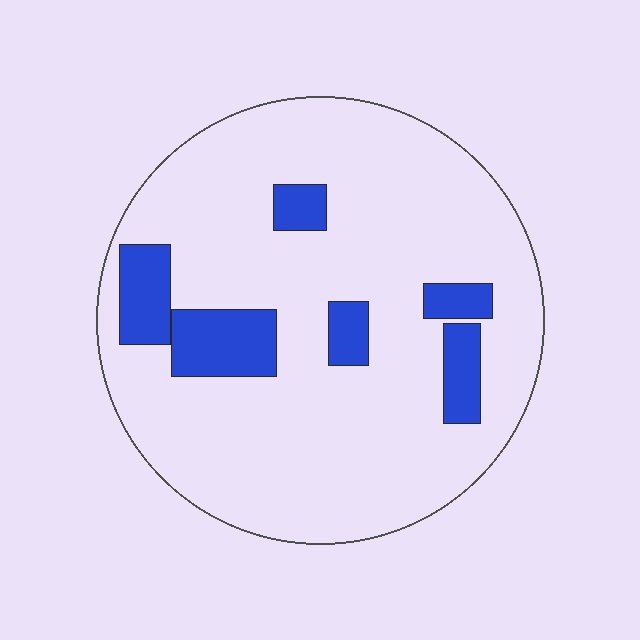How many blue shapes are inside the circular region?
6.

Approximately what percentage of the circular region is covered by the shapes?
Approximately 15%.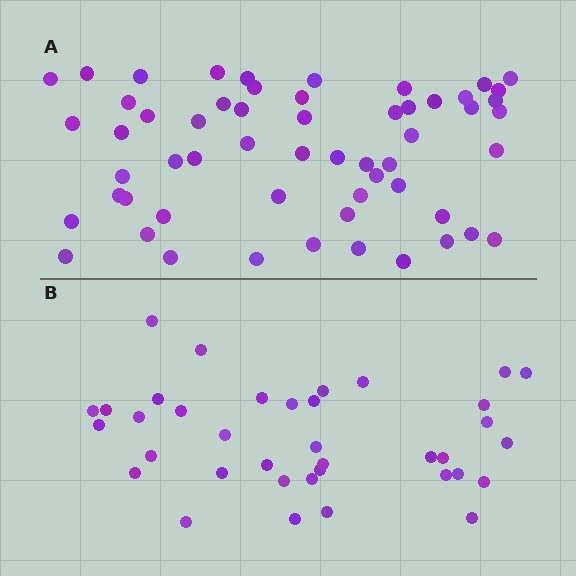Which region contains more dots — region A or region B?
Region A (the top region) has more dots.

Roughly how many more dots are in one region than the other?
Region A has approximately 20 more dots than region B.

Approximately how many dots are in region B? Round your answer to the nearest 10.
About 40 dots. (The exact count is 37, which rounds to 40.)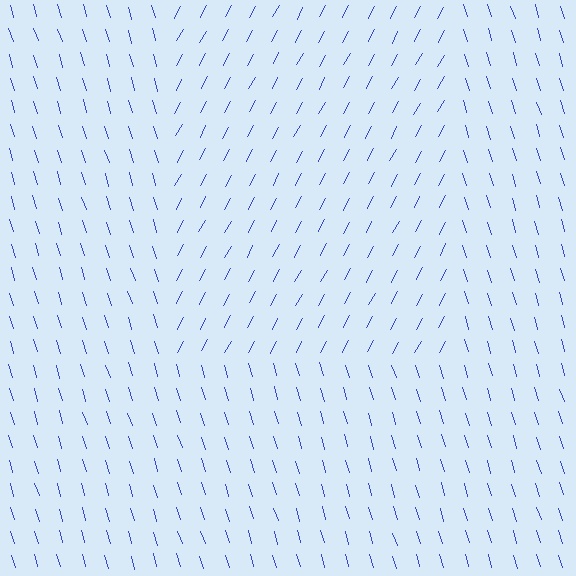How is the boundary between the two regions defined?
The boundary is defined purely by a change in line orientation (approximately 45 degrees difference). All lines are the same color and thickness.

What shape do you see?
I see a rectangle.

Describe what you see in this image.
The image is filled with small blue line segments. A rectangle region in the image has lines oriented differently from the surrounding lines, creating a visible texture boundary.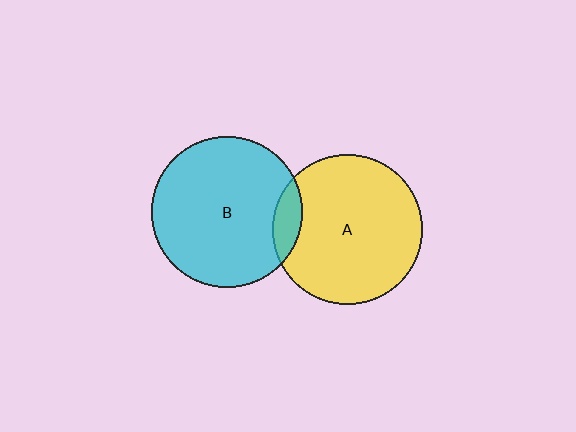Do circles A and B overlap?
Yes.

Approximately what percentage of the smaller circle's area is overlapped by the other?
Approximately 10%.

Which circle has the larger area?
Circle B (cyan).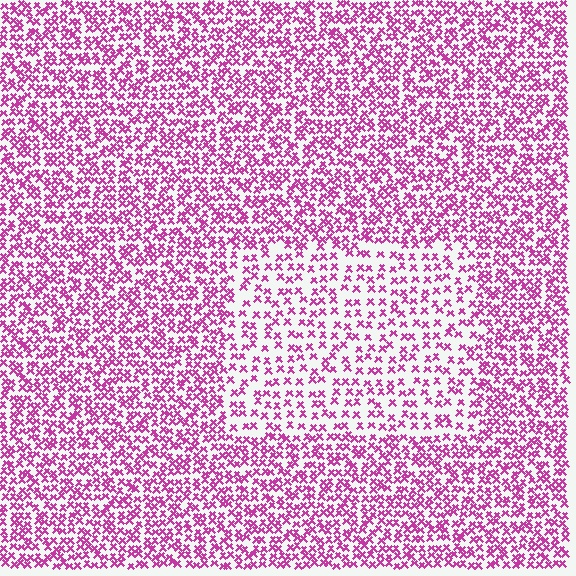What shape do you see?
I see a rectangle.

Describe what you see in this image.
The image contains small magenta elements arranged at two different densities. A rectangle-shaped region is visible where the elements are less densely packed than the surrounding area.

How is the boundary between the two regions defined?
The boundary is defined by a change in element density (approximately 1.8x ratio). All elements are the same color, size, and shape.